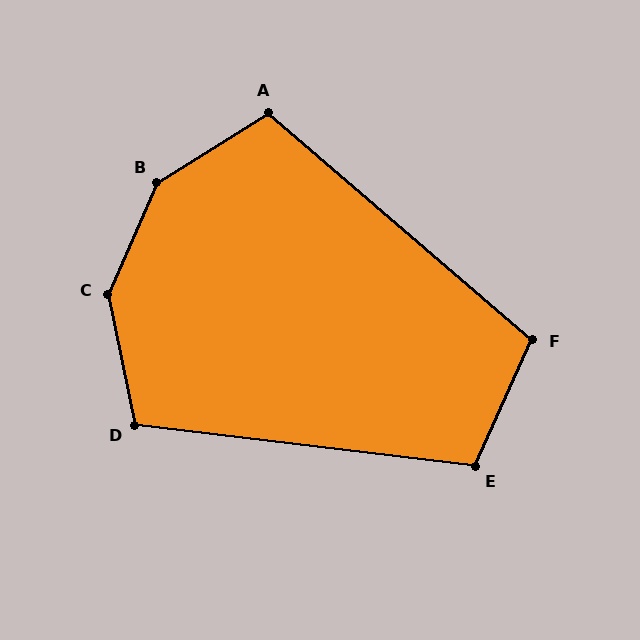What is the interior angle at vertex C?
Approximately 145 degrees (obtuse).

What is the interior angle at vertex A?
Approximately 107 degrees (obtuse).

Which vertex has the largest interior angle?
B, at approximately 145 degrees.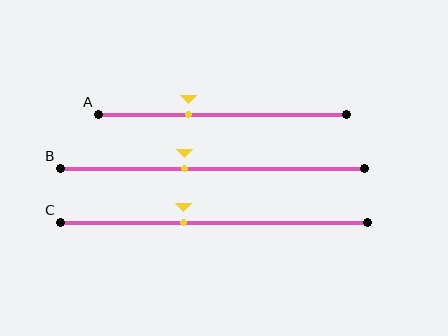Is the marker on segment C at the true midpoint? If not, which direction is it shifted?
No, the marker on segment C is shifted to the left by about 10% of the segment length.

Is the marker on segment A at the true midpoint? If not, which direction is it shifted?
No, the marker on segment A is shifted to the left by about 14% of the segment length.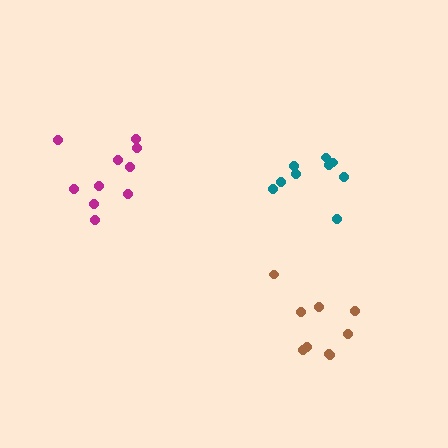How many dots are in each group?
Group 1: 9 dots, Group 2: 10 dots, Group 3: 9 dots (28 total).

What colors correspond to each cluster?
The clusters are colored: teal, magenta, brown.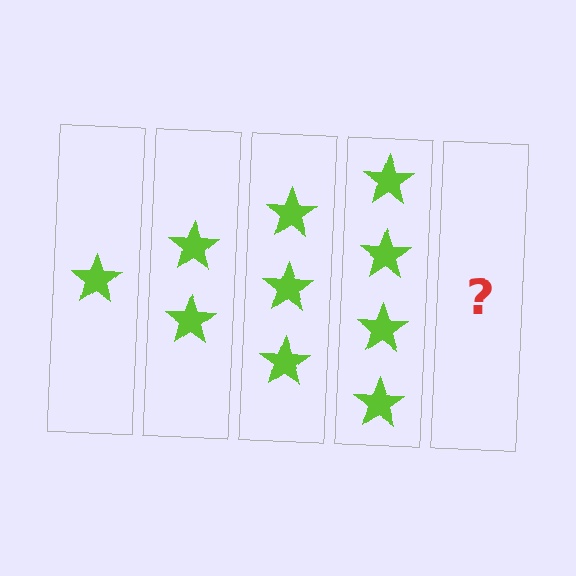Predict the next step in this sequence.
The next step is 5 stars.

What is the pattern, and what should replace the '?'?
The pattern is that each step adds one more star. The '?' should be 5 stars.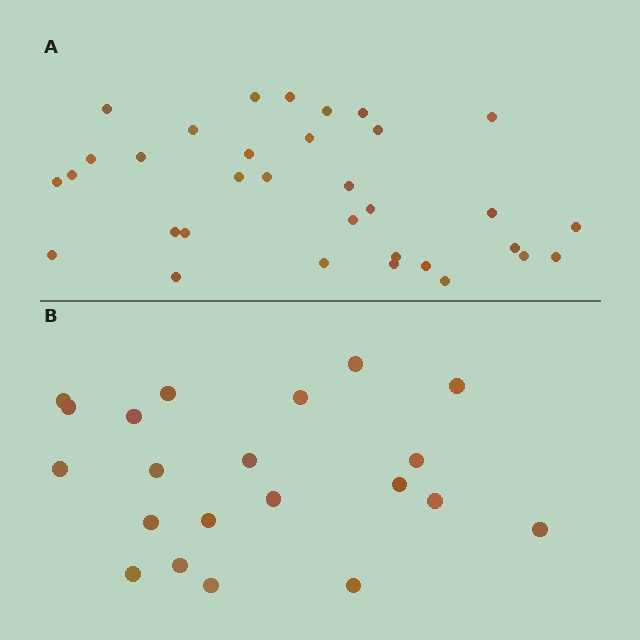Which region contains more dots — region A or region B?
Region A (the top region) has more dots.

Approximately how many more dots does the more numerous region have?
Region A has roughly 12 or so more dots than region B.